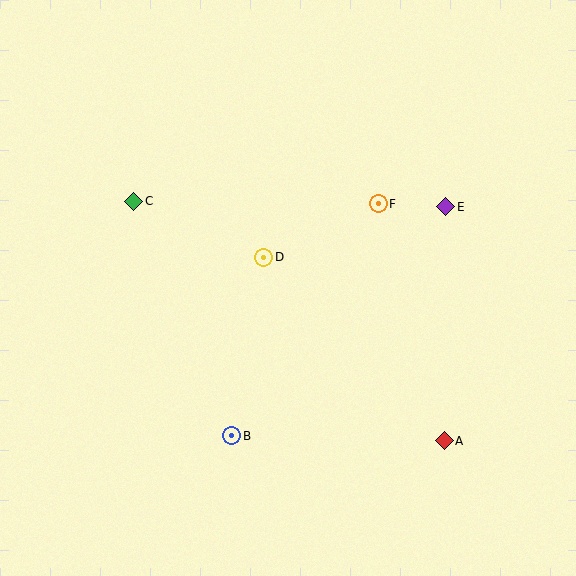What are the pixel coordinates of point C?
Point C is at (134, 201).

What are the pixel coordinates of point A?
Point A is at (444, 441).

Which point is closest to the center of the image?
Point D at (264, 258) is closest to the center.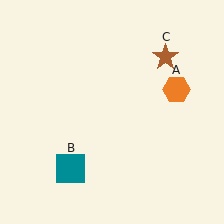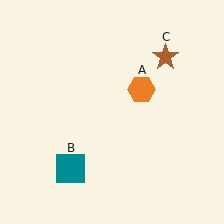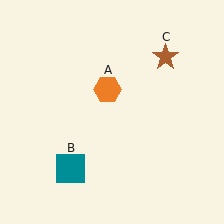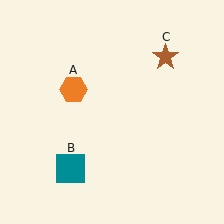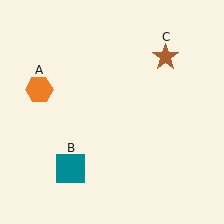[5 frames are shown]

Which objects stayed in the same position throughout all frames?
Teal square (object B) and brown star (object C) remained stationary.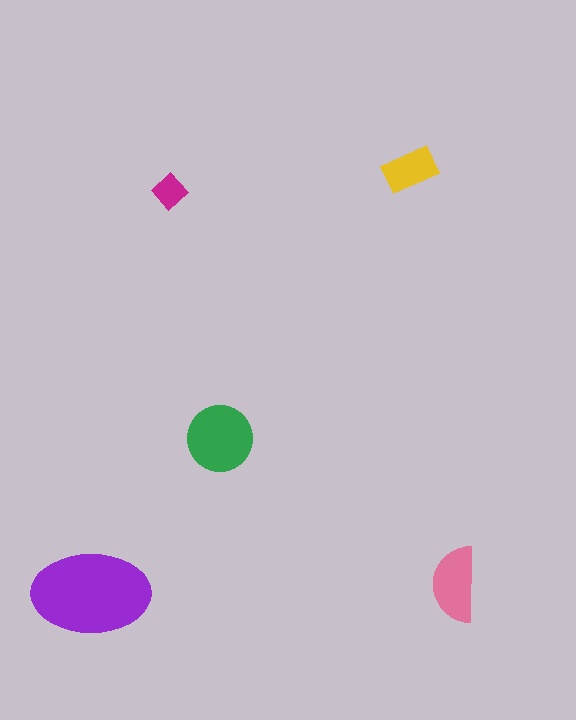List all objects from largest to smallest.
The purple ellipse, the green circle, the pink semicircle, the yellow rectangle, the magenta diamond.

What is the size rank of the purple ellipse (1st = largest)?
1st.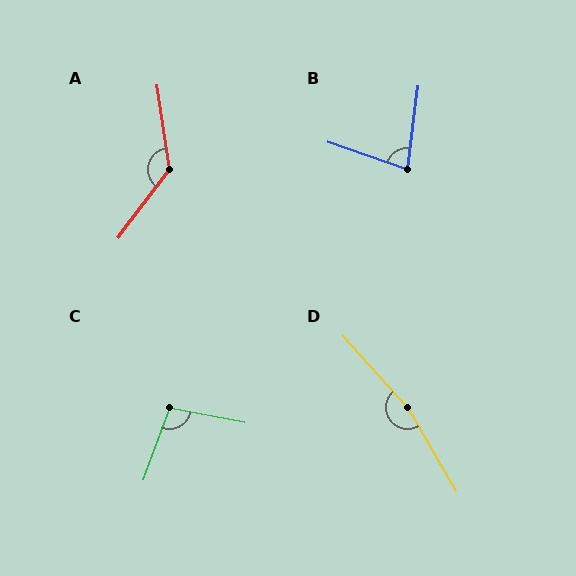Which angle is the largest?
D, at approximately 168 degrees.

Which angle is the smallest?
B, at approximately 78 degrees.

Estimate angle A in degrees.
Approximately 135 degrees.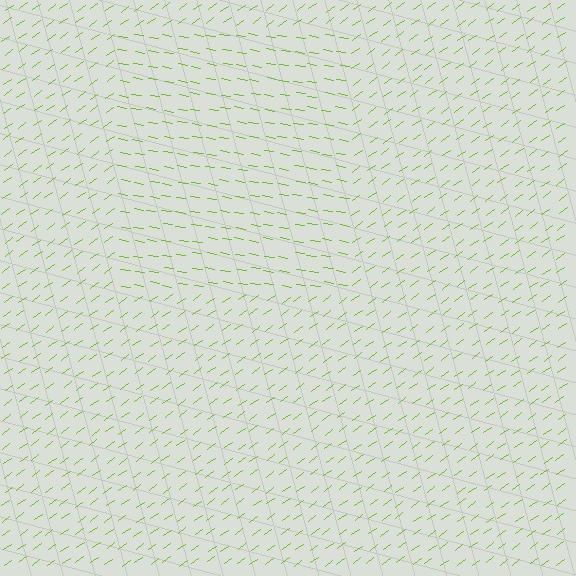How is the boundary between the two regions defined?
The boundary is defined purely by a change in line orientation (approximately 45 degrees difference). All lines are the same color and thickness.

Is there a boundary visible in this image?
Yes, there is a texture boundary formed by a change in line orientation.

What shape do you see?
I see a rectangle.